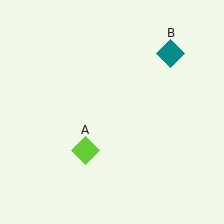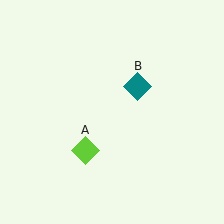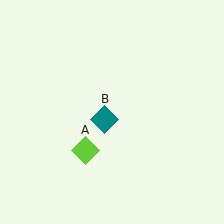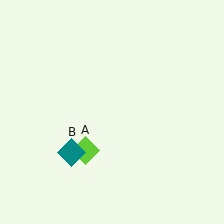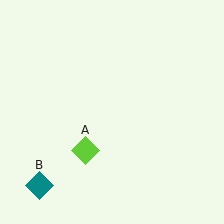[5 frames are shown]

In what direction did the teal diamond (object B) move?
The teal diamond (object B) moved down and to the left.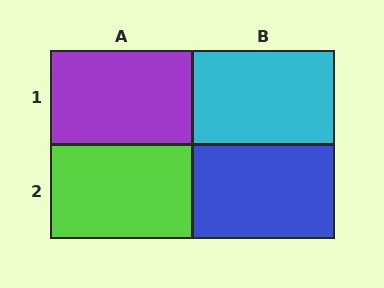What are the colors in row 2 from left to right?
Lime, blue.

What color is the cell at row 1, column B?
Cyan.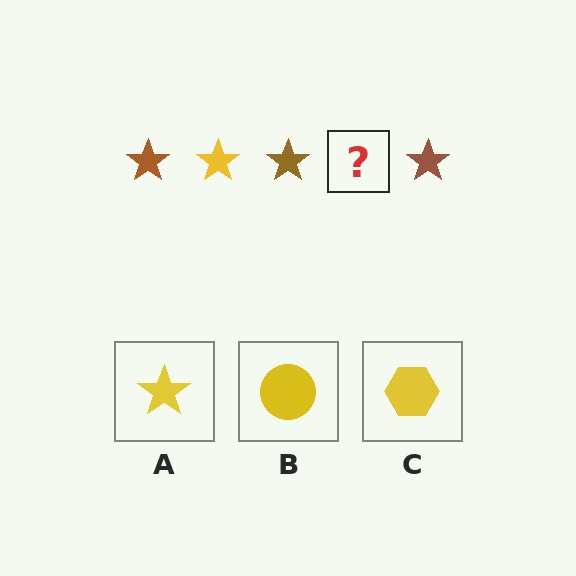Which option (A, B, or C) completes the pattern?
A.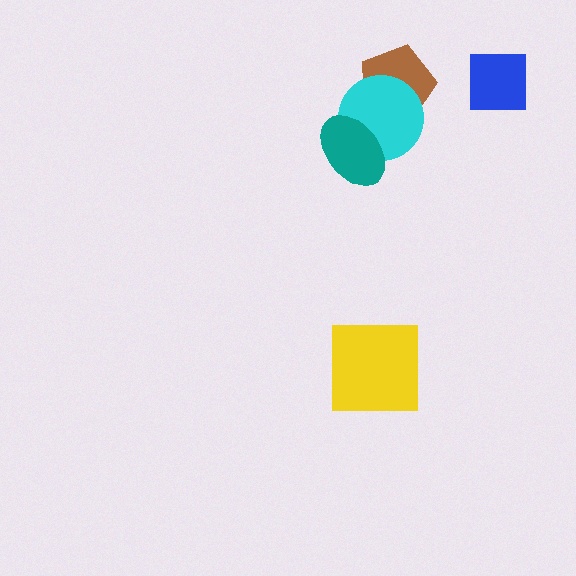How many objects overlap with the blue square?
0 objects overlap with the blue square.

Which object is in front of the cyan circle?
The teal ellipse is in front of the cyan circle.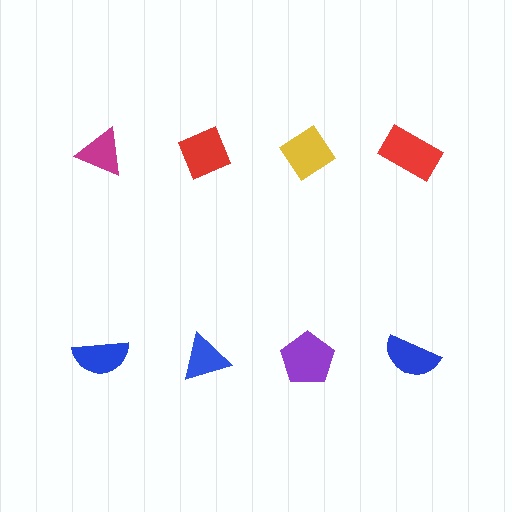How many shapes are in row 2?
4 shapes.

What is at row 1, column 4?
A red rectangle.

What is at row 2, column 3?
A purple pentagon.